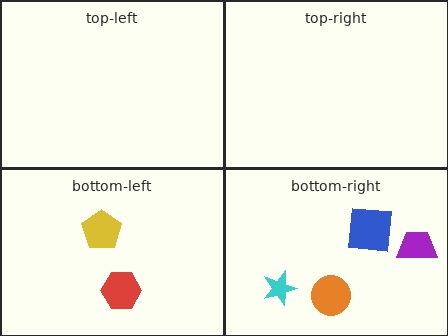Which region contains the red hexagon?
The bottom-left region.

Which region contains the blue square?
The bottom-right region.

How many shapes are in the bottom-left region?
2.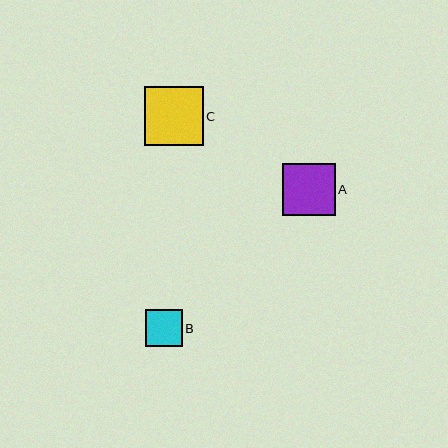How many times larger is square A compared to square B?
Square A is approximately 1.4 times the size of square B.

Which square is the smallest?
Square B is the smallest with a size of approximately 36 pixels.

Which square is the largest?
Square C is the largest with a size of approximately 59 pixels.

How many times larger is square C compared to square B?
Square C is approximately 1.6 times the size of square B.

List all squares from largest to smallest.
From largest to smallest: C, A, B.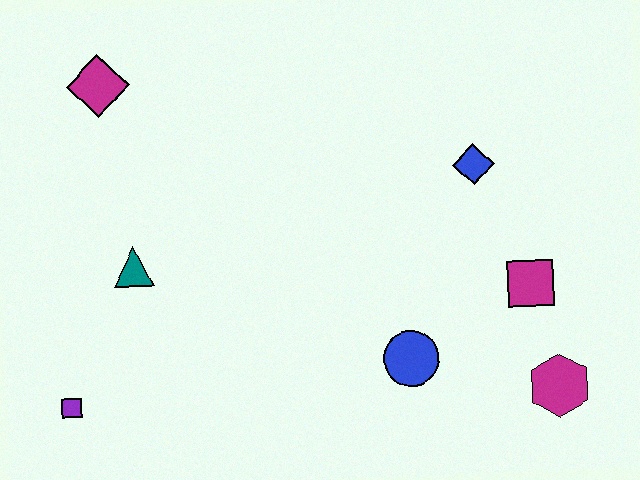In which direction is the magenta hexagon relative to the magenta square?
The magenta hexagon is below the magenta square.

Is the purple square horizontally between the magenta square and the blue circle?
No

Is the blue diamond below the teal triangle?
No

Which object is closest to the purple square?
The teal triangle is closest to the purple square.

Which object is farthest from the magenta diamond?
The magenta hexagon is farthest from the magenta diamond.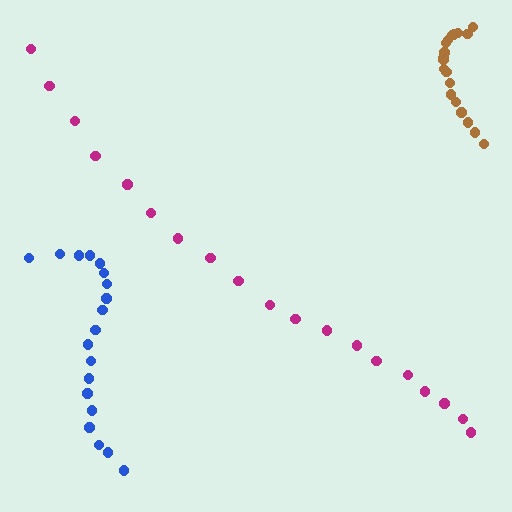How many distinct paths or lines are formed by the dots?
There are 3 distinct paths.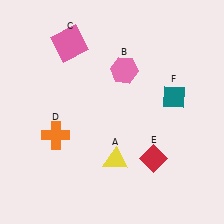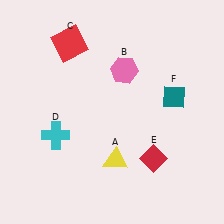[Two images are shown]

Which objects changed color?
C changed from pink to red. D changed from orange to cyan.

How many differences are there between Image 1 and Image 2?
There are 2 differences between the two images.